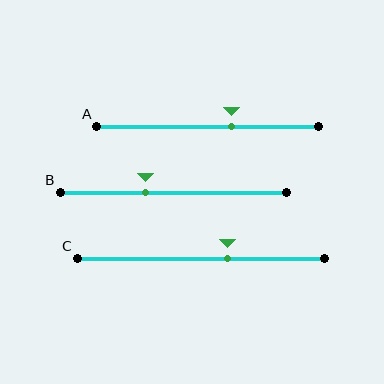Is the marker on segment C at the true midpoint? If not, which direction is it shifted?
No, the marker on segment C is shifted to the right by about 11% of the segment length.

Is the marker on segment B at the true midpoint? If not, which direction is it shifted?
No, the marker on segment B is shifted to the left by about 12% of the segment length.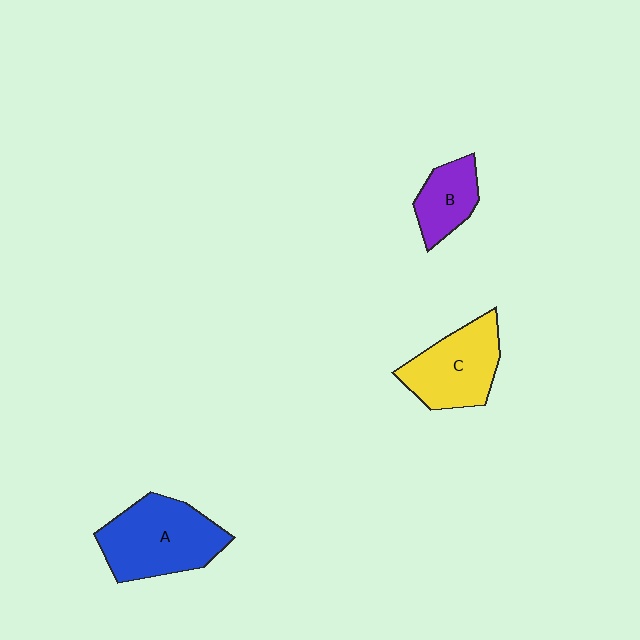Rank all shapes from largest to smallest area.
From largest to smallest: A (blue), C (yellow), B (purple).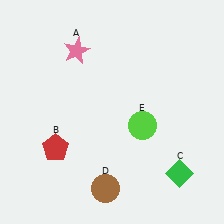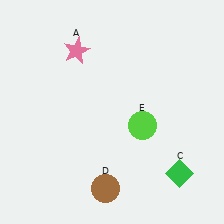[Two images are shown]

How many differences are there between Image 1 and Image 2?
There is 1 difference between the two images.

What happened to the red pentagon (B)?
The red pentagon (B) was removed in Image 2. It was in the bottom-left area of Image 1.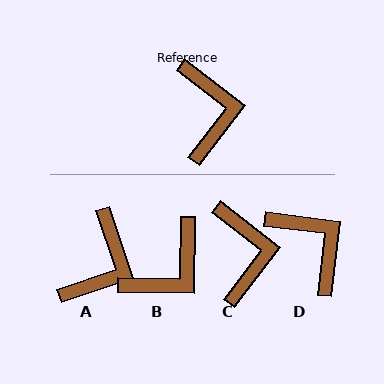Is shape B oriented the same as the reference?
No, it is off by about 53 degrees.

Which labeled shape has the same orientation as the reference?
C.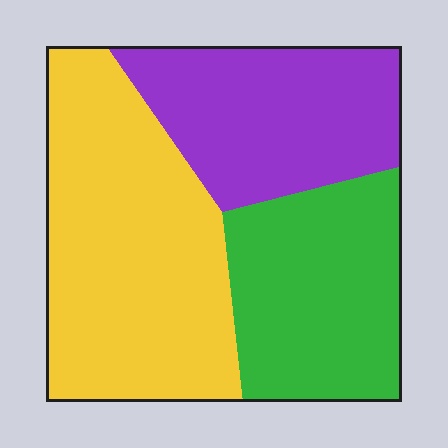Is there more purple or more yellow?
Yellow.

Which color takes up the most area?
Yellow, at roughly 45%.